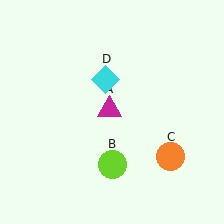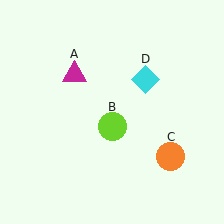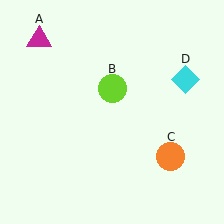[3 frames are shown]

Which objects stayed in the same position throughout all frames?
Orange circle (object C) remained stationary.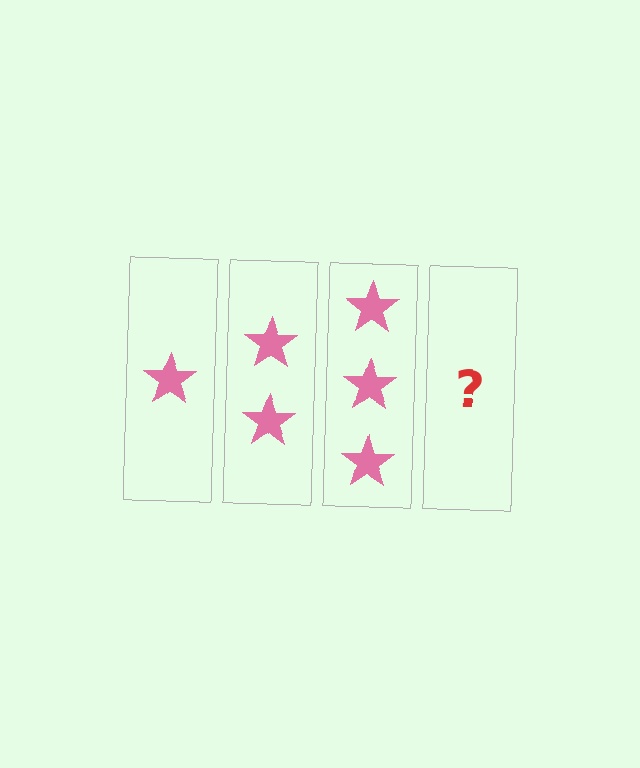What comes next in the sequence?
The next element should be 4 stars.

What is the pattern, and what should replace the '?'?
The pattern is that each step adds one more star. The '?' should be 4 stars.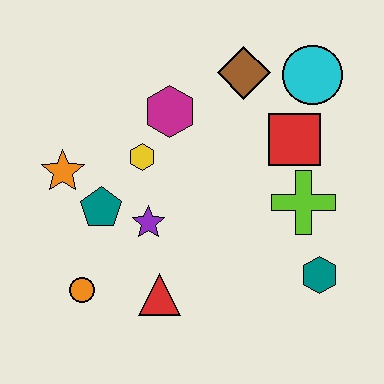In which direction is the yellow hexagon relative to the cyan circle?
The yellow hexagon is to the left of the cyan circle.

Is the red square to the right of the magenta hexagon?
Yes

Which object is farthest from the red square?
The orange circle is farthest from the red square.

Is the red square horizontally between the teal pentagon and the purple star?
No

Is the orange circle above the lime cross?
No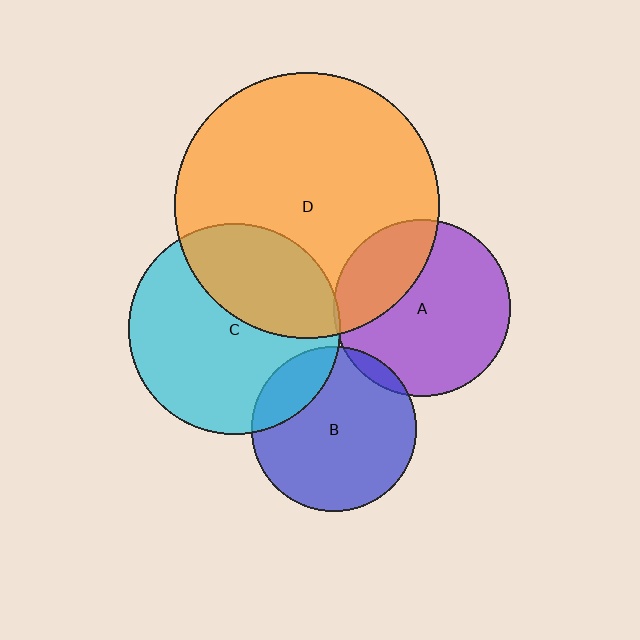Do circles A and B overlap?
Yes.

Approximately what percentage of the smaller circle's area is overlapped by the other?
Approximately 5%.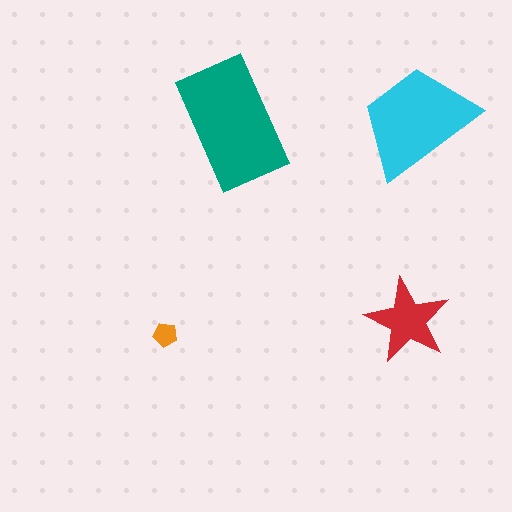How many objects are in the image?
There are 4 objects in the image.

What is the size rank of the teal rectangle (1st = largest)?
1st.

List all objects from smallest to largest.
The orange pentagon, the red star, the cyan trapezoid, the teal rectangle.